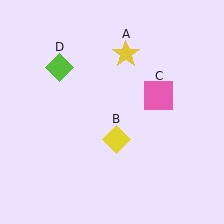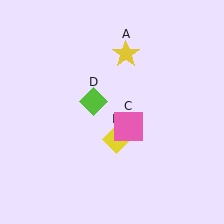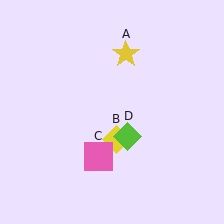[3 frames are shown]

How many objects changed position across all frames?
2 objects changed position: pink square (object C), lime diamond (object D).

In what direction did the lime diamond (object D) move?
The lime diamond (object D) moved down and to the right.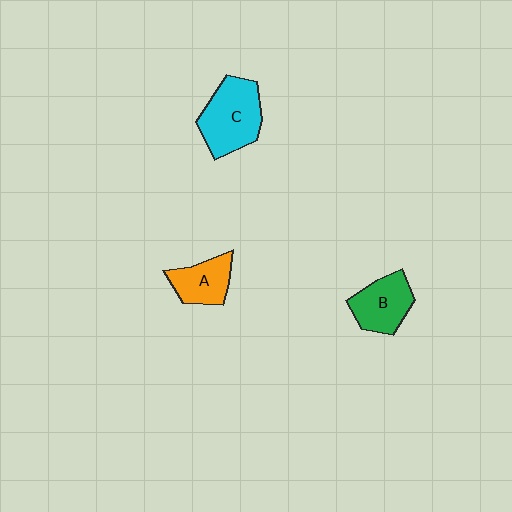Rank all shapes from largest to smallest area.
From largest to smallest: C (cyan), B (green), A (orange).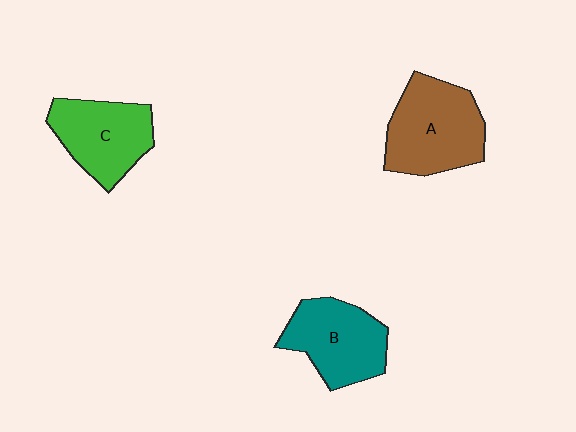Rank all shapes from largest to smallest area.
From largest to smallest: A (brown), B (teal), C (green).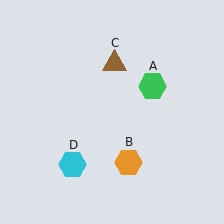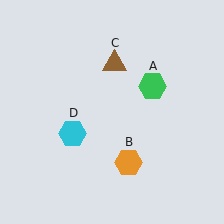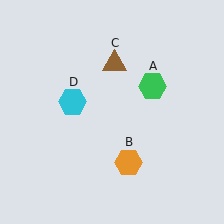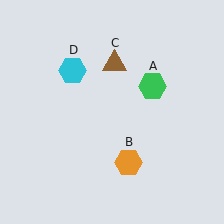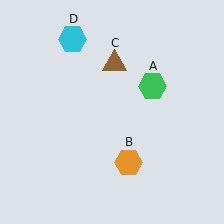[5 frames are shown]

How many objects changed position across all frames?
1 object changed position: cyan hexagon (object D).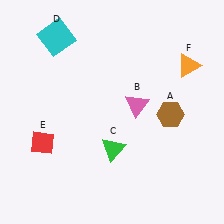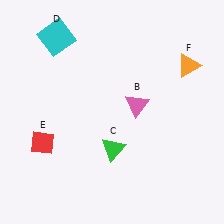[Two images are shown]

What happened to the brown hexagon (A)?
The brown hexagon (A) was removed in Image 2. It was in the bottom-right area of Image 1.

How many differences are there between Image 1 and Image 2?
There is 1 difference between the two images.